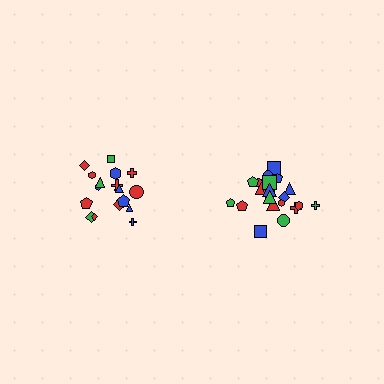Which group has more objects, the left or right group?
The right group.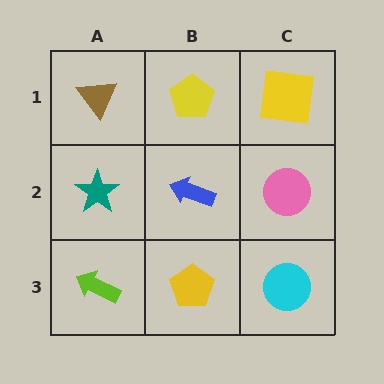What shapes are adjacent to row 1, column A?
A teal star (row 2, column A), a yellow pentagon (row 1, column B).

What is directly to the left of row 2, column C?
A blue arrow.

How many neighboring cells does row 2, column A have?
3.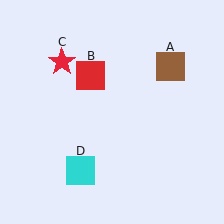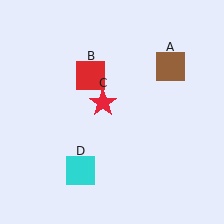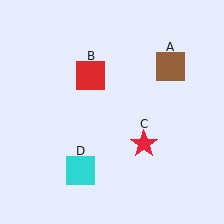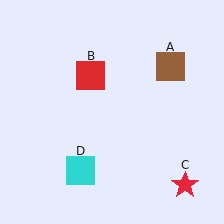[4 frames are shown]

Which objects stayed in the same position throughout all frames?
Brown square (object A) and red square (object B) and cyan square (object D) remained stationary.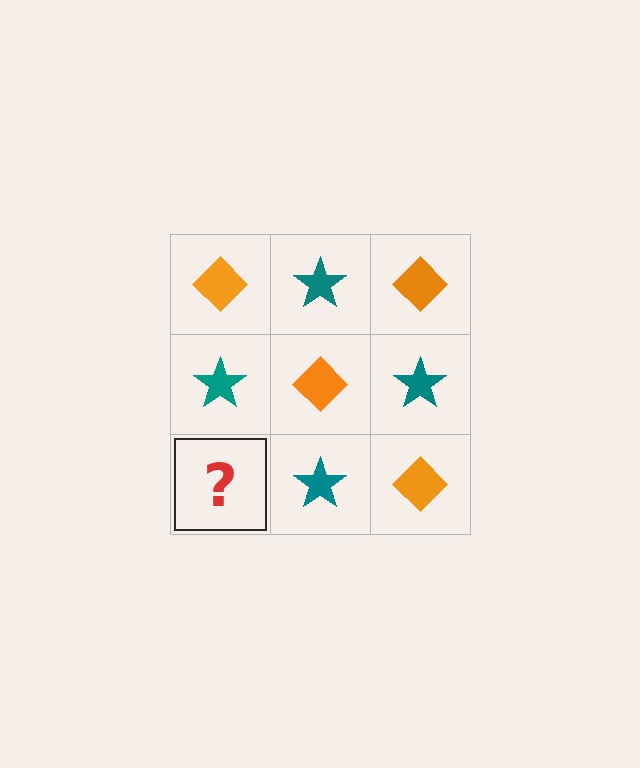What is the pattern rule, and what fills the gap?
The rule is that it alternates orange diamond and teal star in a checkerboard pattern. The gap should be filled with an orange diamond.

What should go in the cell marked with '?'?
The missing cell should contain an orange diamond.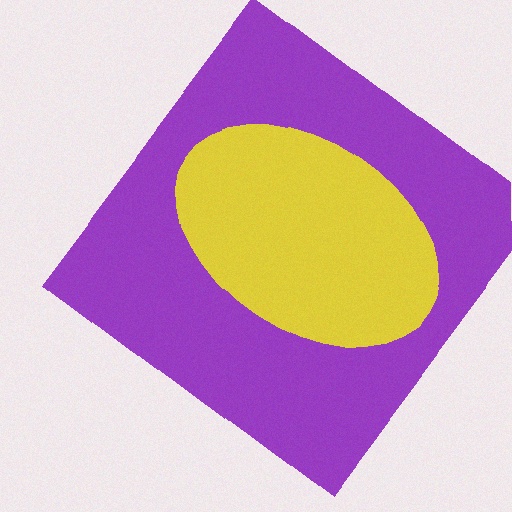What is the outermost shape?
The purple diamond.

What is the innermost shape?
The yellow ellipse.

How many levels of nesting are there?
2.